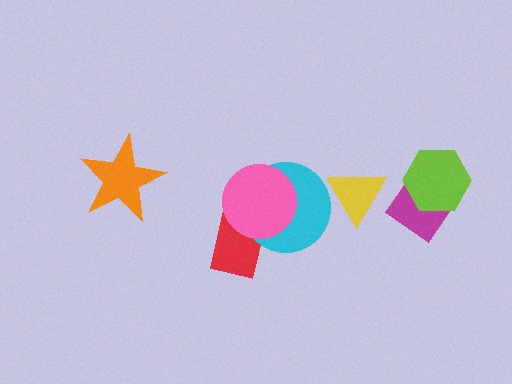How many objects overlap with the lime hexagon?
1 object overlaps with the lime hexagon.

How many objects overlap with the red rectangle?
2 objects overlap with the red rectangle.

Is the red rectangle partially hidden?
Yes, it is partially covered by another shape.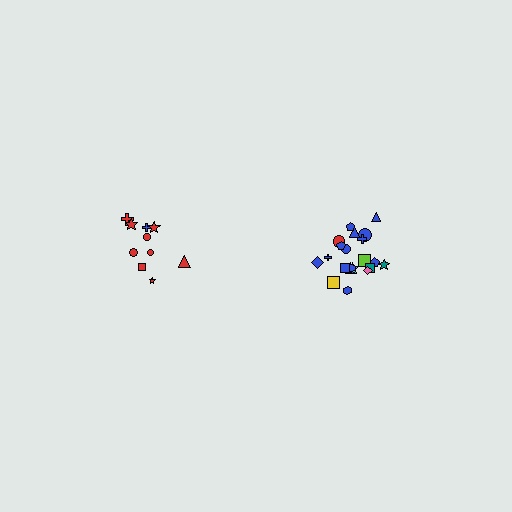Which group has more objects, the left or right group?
The right group.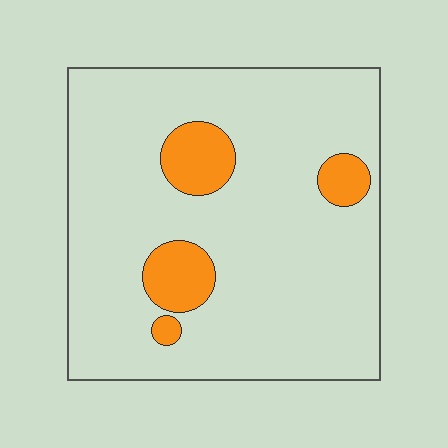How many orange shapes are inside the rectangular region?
4.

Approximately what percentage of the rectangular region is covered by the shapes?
Approximately 10%.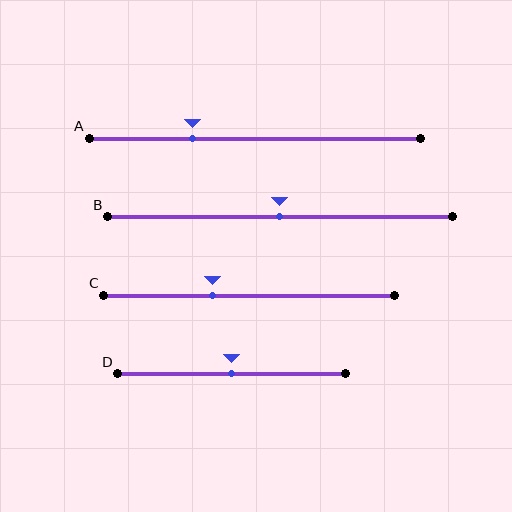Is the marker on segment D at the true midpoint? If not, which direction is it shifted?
Yes, the marker on segment D is at the true midpoint.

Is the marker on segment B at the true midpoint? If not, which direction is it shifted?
Yes, the marker on segment B is at the true midpoint.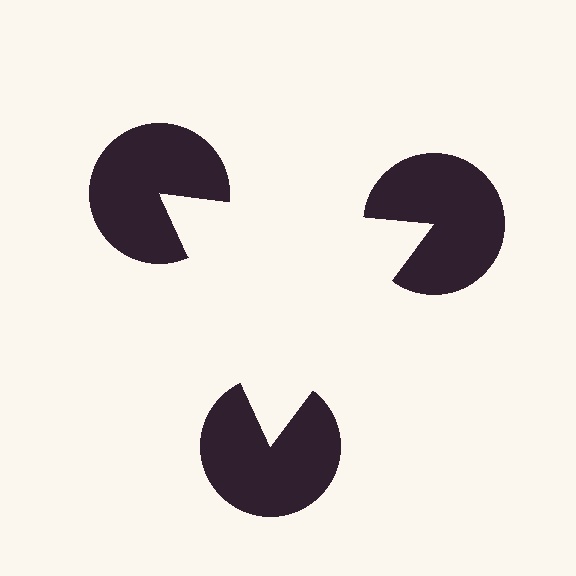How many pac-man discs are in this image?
There are 3 — one at each vertex of the illusory triangle.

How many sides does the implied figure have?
3 sides.